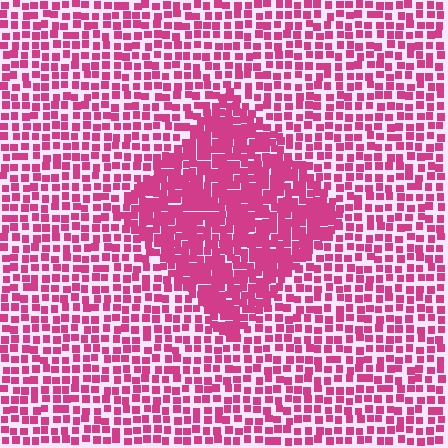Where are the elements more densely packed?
The elements are more densely packed inside the diamond boundary.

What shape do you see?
I see a diamond.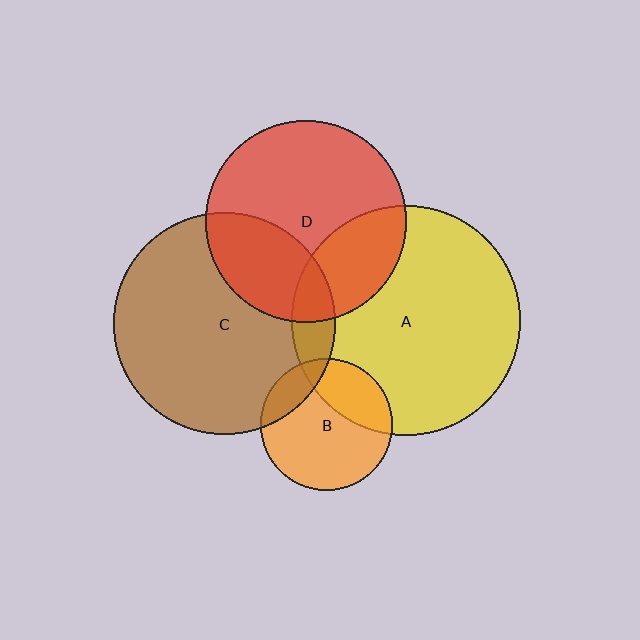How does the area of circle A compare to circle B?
Approximately 3.0 times.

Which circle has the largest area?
Circle A (yellow).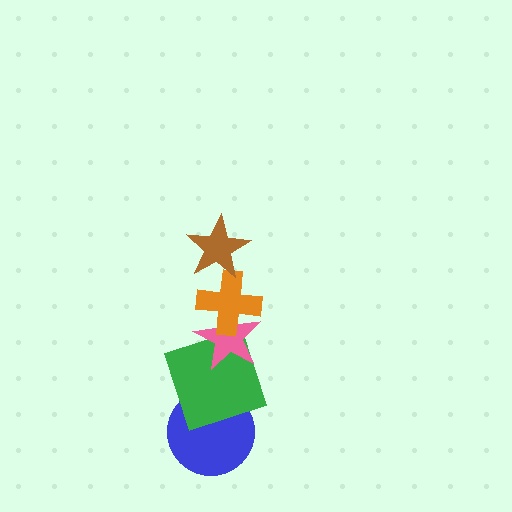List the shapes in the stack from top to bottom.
From top to bottom: the brown star, the orange cross, the pink star, the green square, the blue circle.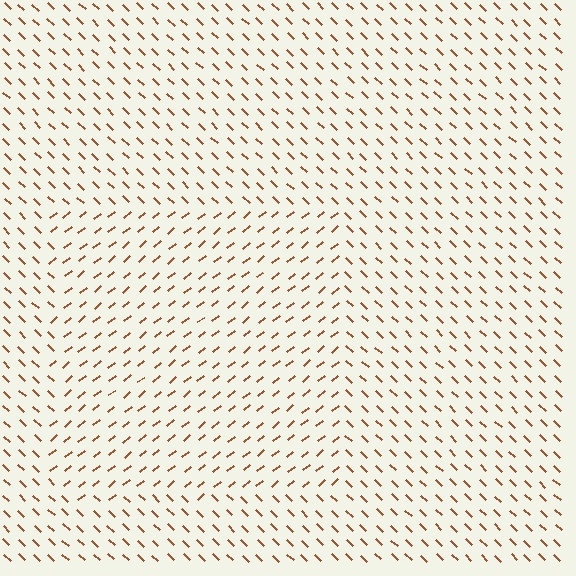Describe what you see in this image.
The image is filled with small brown line segments. A rectangle region in the image has lines oriented differently from the surrounding lines, creating a visible texture boundary.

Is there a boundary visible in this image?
Yes, there is a texture boundary formed by a change in line orientation.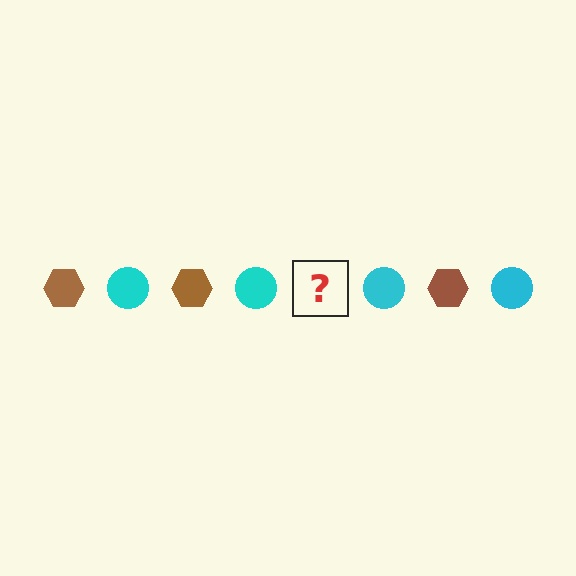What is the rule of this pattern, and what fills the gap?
The rule is that the pattern alternates between brown hexagon and cyan circle. The gap should be filled with a brown hexagon.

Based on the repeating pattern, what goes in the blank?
The blank should be a brown hexagon.